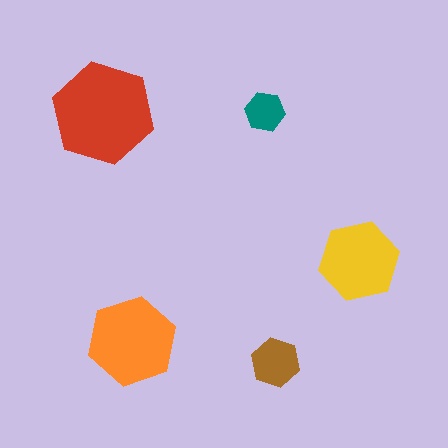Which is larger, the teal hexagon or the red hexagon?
The red one.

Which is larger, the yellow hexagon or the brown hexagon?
The yellow one.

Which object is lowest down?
The brown hexagon is bottommost.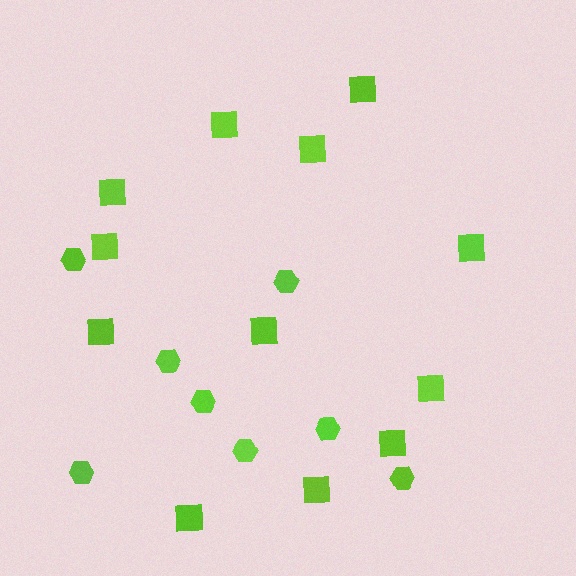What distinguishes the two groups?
There are 2 groups: one group of hexagons (8) and one group of squares (12).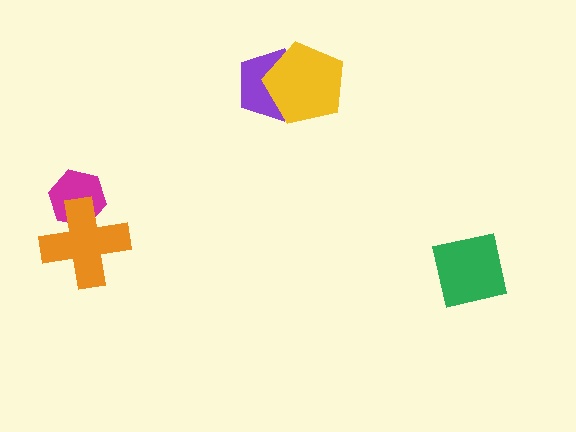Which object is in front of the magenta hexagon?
The orange cross is in front of the magenta hexagon.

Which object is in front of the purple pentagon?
The yellow pentagon is in front of the purple pentagon.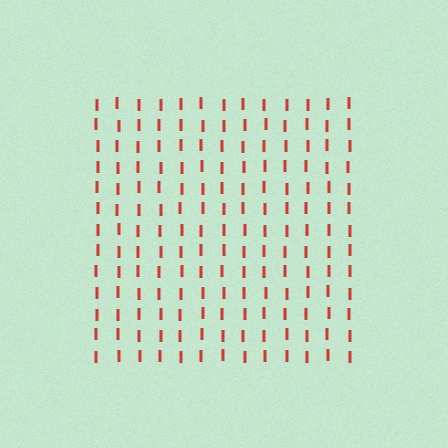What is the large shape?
The large shape is a square.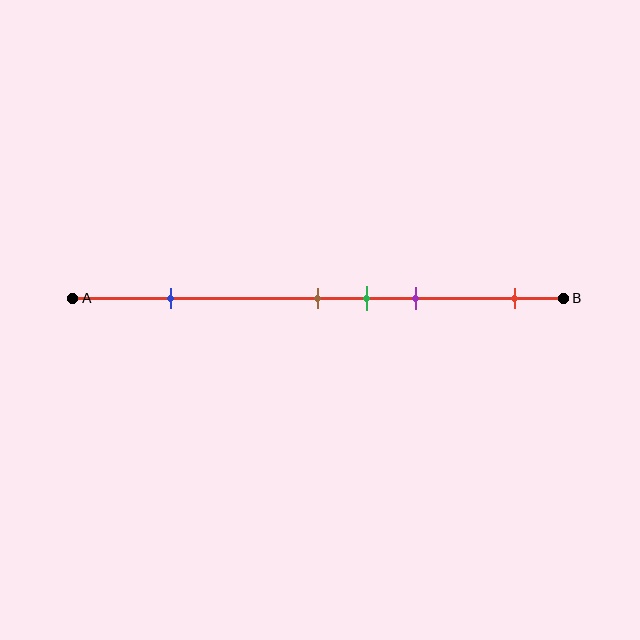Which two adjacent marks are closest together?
The brown and green marks are the closest adjacent pair.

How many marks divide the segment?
There are 5 marks dividing the segment.